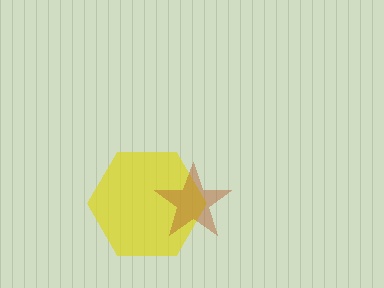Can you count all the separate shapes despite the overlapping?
Yes, there are 2 separate shapes.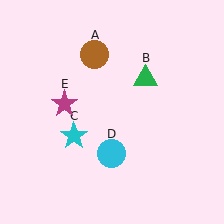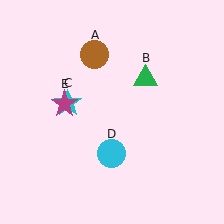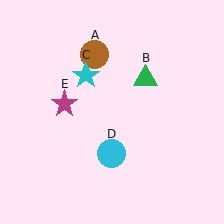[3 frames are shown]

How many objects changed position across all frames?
1 object changed position: cyan star (object C).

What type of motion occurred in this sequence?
The cyan star (object C) rotated clockwise around the center of the scene.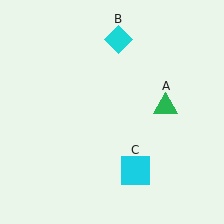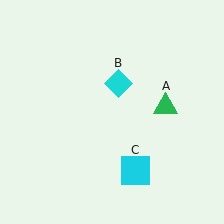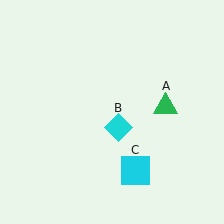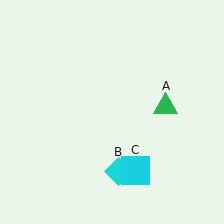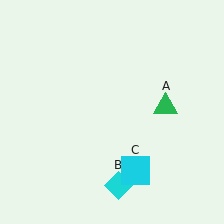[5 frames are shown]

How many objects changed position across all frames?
1 object changed position: cyan diamond (object B).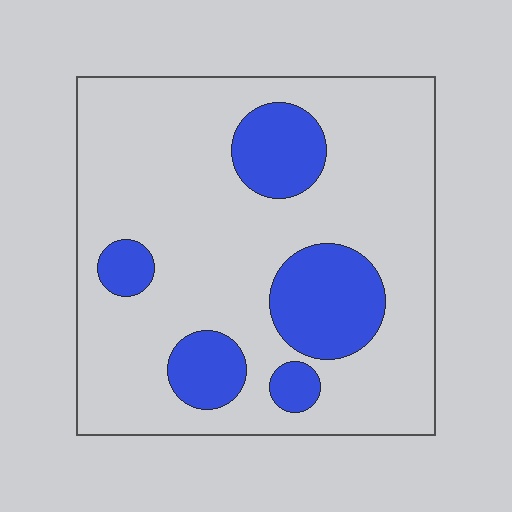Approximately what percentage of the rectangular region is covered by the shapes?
Approximately 20%.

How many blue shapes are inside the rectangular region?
5.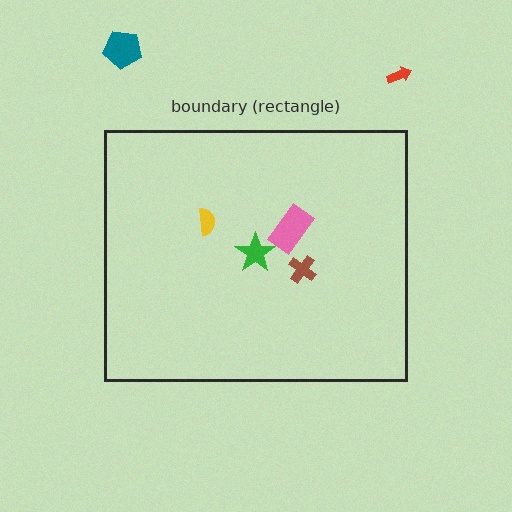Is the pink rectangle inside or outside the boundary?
Inside.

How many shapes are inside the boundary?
4 inside, 2 outside.